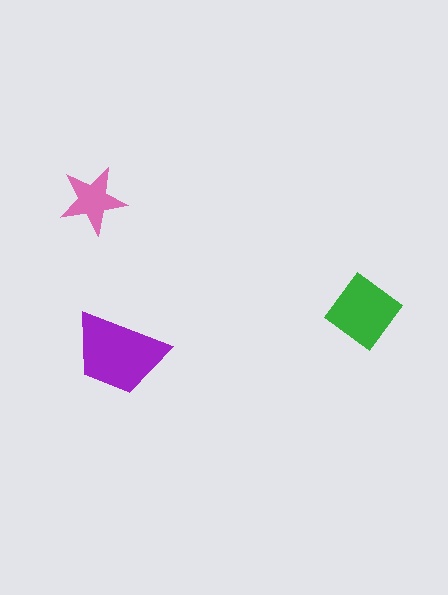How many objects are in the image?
There are 3 objects in the image.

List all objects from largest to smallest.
The purple trapezoid, the green diamond, the pink star.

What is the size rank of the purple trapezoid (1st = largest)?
1st.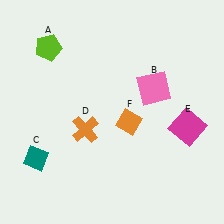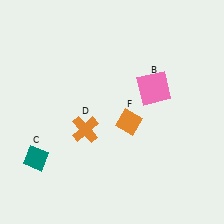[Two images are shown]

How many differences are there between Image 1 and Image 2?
There are 2 differences between the two images.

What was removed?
The magenta square (E), the lime pentagon (A) were removed in Image 2.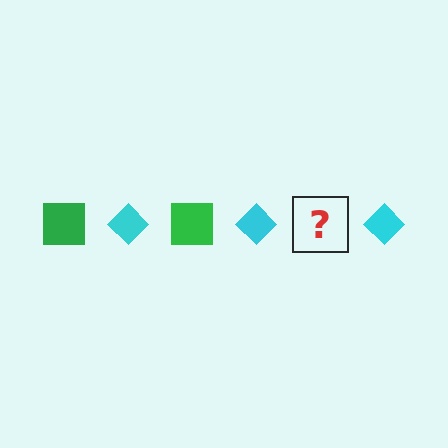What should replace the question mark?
The question mark should be replaced with a green square.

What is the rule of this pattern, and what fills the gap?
The rule is that the pattern alternates between green square and cyan diamond. The gap should be filled with a green square.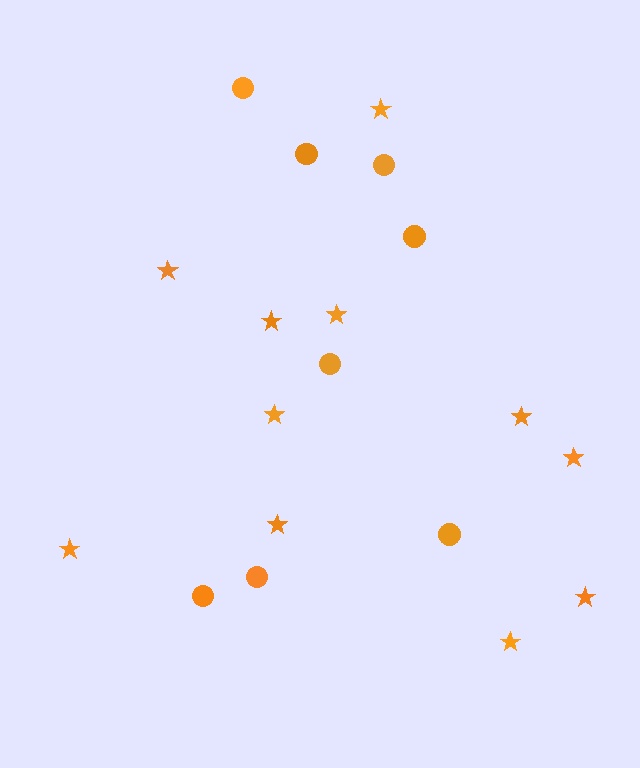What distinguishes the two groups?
There are 2 groups: one group of circles (8) and one group of stars (11).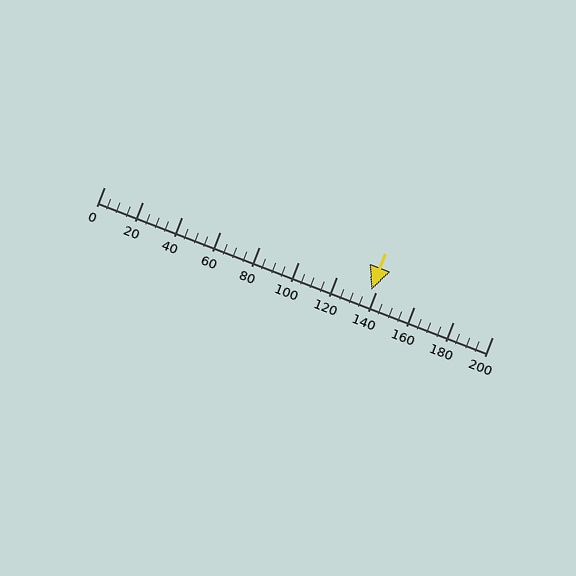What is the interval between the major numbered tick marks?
The major tick marks are spaced 20 units apart.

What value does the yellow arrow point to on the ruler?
The yellow arrow points to approximately 138.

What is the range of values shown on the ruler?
The ruler shows values from 0 to 200.